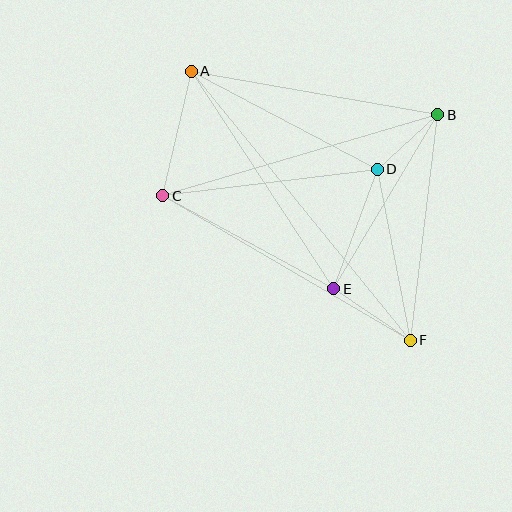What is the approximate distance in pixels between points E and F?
The distance between E and F is approximately 92 pixels.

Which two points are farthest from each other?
Points A and F are farthest from each other.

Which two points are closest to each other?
Points B and D are closest to each other.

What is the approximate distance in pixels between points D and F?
The distance between D and F is approximately 174 pixels.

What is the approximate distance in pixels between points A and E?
The distance between A and E is approximately 260 pixels.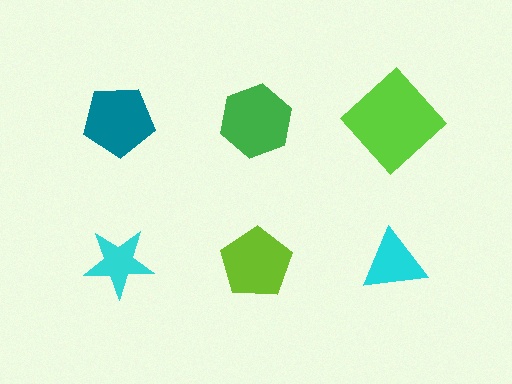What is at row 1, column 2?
A green hexagon.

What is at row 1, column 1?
A teal pentagon.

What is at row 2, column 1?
A cyan star.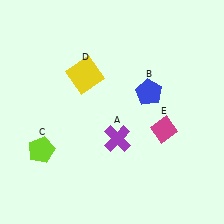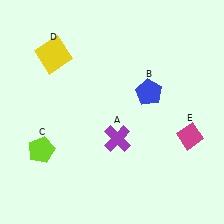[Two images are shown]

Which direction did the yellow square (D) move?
The yellow square (D) moved left.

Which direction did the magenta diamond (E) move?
The magenta diamond (E) moved right.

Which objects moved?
The objects that moved are: the yellow square (D), the magenta diamond (E).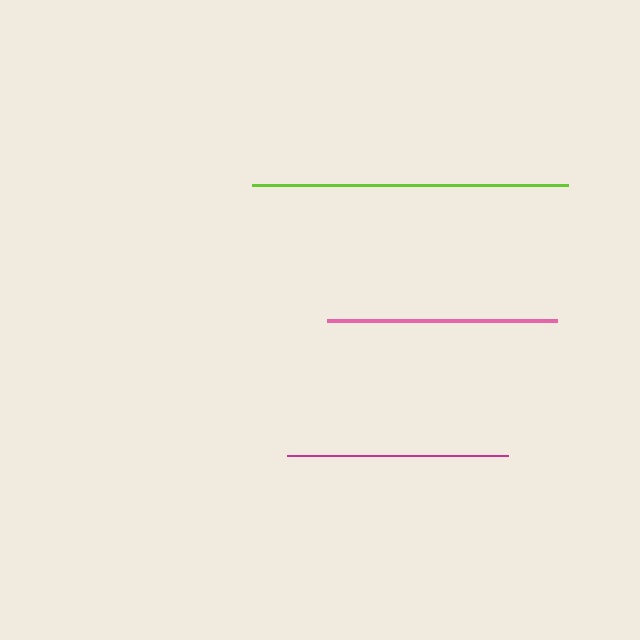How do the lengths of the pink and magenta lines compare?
The pink and magenta lines are approximately the same length.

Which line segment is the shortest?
The magenta line is the shortest at approximately 221 pixels.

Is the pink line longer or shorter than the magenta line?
The pink line is longer than the magenta line.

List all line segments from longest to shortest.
From longest to shortest: lime, pink, magenta.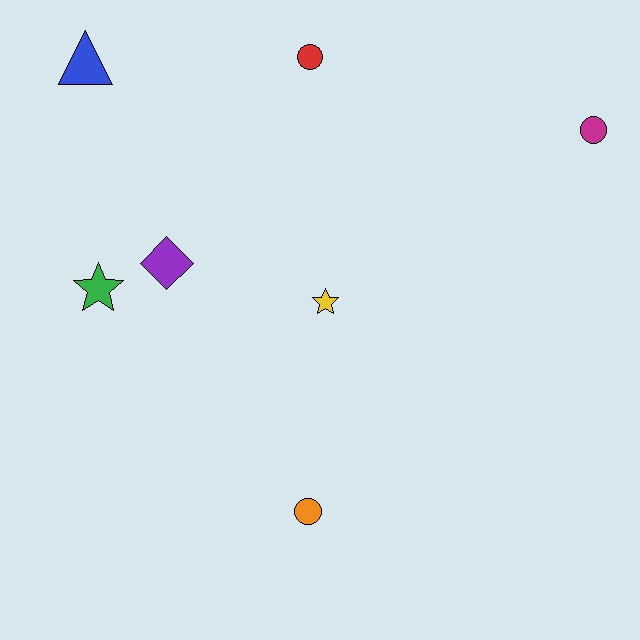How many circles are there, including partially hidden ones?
There are 3 circles.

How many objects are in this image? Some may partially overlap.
There are 7 objects.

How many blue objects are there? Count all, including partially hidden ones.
There is 1 blue object.